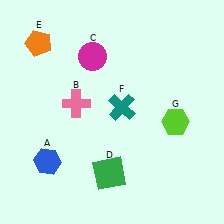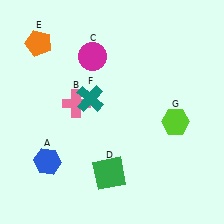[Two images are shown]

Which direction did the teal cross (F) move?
The teal cross (F) moved left.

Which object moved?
The teal cross (F) moved left.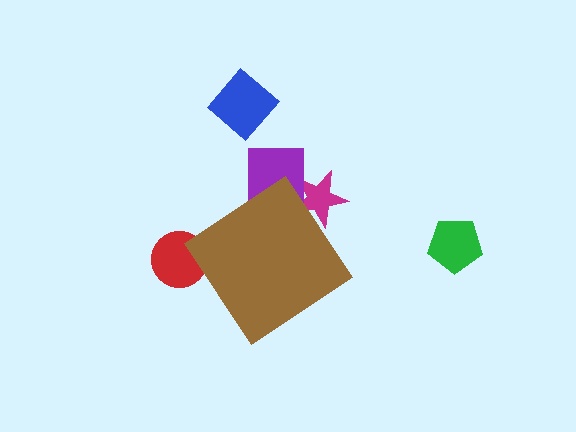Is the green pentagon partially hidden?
No, the green pentagon is fully visible.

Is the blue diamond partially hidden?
No, the blue diamond is fully visible.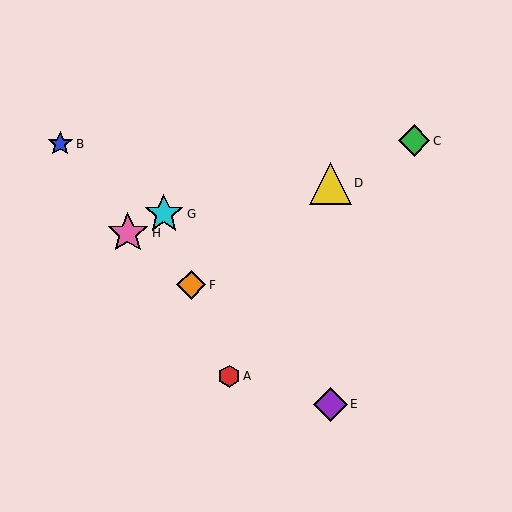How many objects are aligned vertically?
2 objects (D, E) are aligned vertically.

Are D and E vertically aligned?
Yes, both are at x≈330.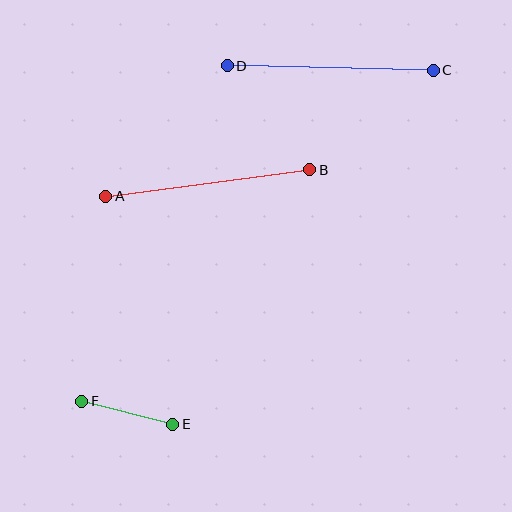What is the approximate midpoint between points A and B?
The midpoint is at approximately (208, 183) pixels.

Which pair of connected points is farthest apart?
Points C and D are farthest apart.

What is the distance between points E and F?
The distance is approximately 94 pixels.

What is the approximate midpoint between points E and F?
The midpoint is at approximately (127, 413) pixels.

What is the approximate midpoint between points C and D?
The midpoint is at approximately (330, 68) pixels.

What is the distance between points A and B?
The distance is approximately 206 pixels.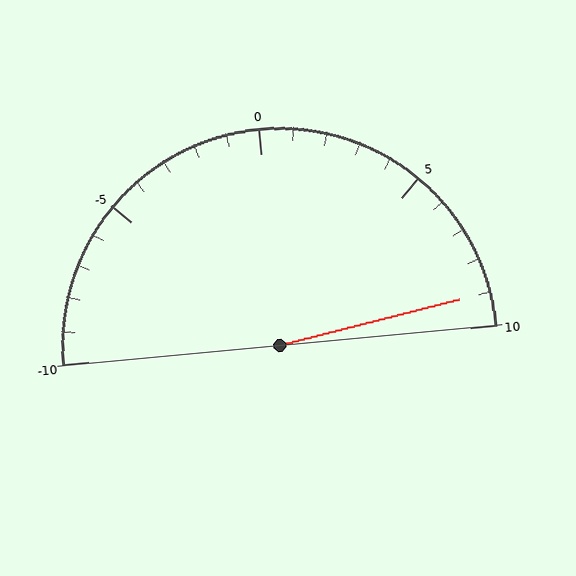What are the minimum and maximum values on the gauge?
The gauge ranges from -10 to 10.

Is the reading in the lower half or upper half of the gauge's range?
The reading is in the upper half of the range (-10 to 10).